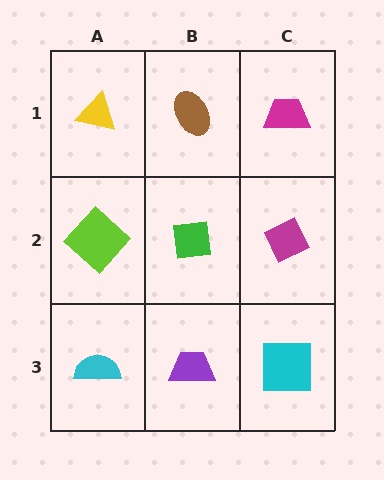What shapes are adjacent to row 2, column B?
A brown ellipse (row 1, column B), a purple trapezoid (row 3, column B), a lime diamond (row 2, column A), a magenta diamond (row 2, column C).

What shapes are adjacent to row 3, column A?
A lime diamond (row 2, column A), a purple trapezoid (row 3, column B).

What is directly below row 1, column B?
A green square.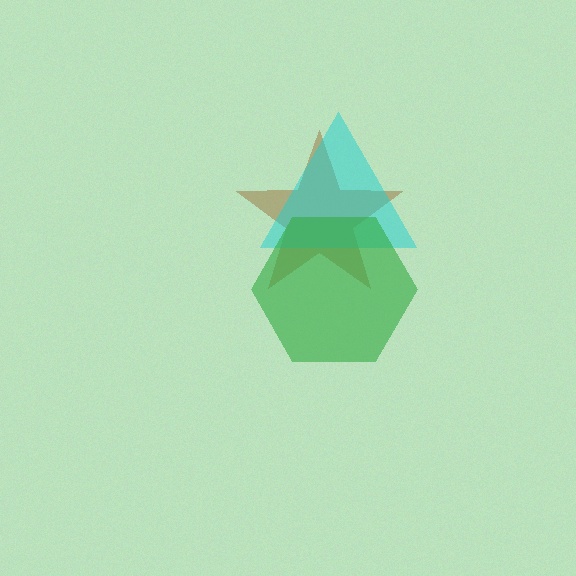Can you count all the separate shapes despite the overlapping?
Yes, there are 3 separate shapes.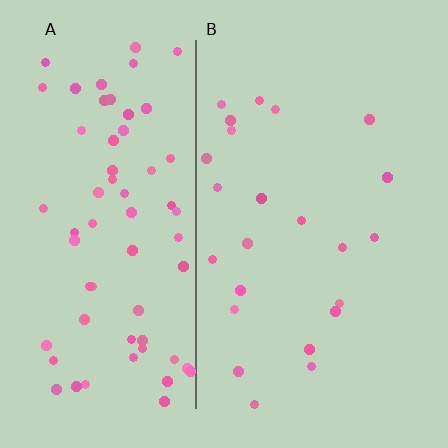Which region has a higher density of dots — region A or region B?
A (the left).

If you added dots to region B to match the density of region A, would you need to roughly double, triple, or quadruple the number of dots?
Approximately triple.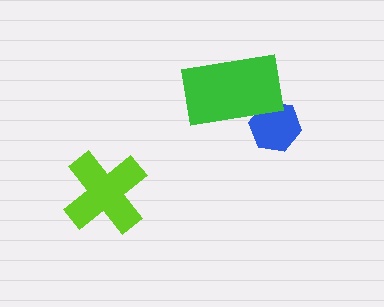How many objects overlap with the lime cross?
0 objects overlap with the lime cross.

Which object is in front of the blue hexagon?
The green rectangle is in front of the blue hexagon.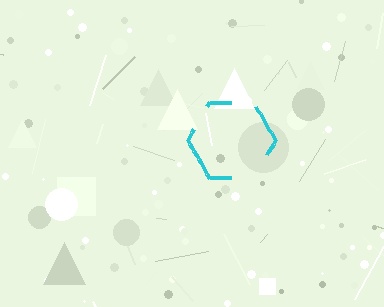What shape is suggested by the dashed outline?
The dashed outline suggests a hexagon.